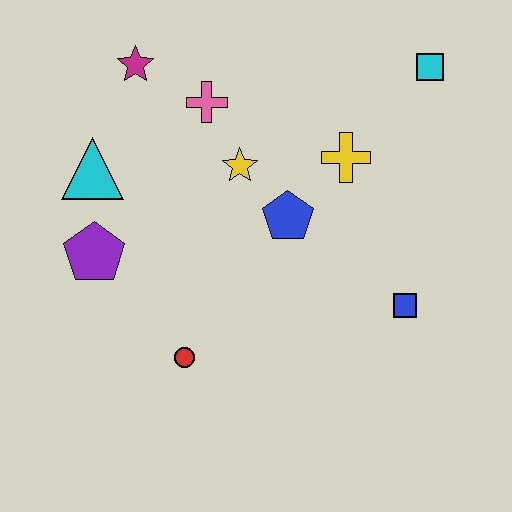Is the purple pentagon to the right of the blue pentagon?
No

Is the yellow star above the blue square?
Yes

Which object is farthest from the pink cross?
The blue square is farthest from the pink cross.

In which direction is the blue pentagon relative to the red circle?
The blue pentagon is above the red circle.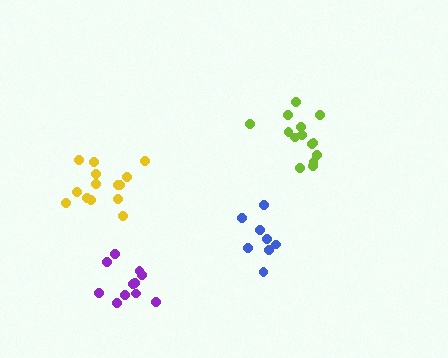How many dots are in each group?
Group 1: 8 dots, Group 2: 14 dots, Group 3: 11 dots, Group 4: 14 dots (47 total).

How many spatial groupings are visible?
There are 4 spatial groupings.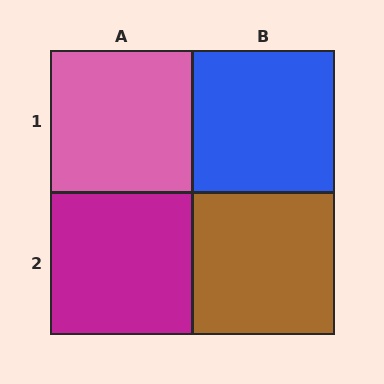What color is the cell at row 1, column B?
Blue.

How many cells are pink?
1 cell is pink.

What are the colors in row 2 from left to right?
Magenta, brown.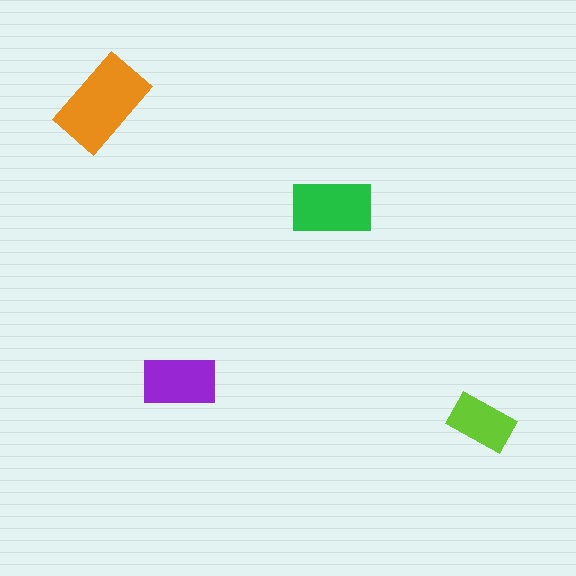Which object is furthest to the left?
The orange rectangle is leftmost.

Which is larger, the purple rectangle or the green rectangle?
The green one.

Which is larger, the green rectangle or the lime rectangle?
The green one.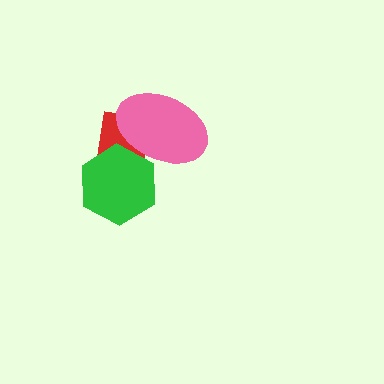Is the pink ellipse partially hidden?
Yes, it is partially covered by another shape.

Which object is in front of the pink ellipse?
The green hexagon is in front of the pink ellipse.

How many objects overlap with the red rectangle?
2 objects overlap with the red rectangle.